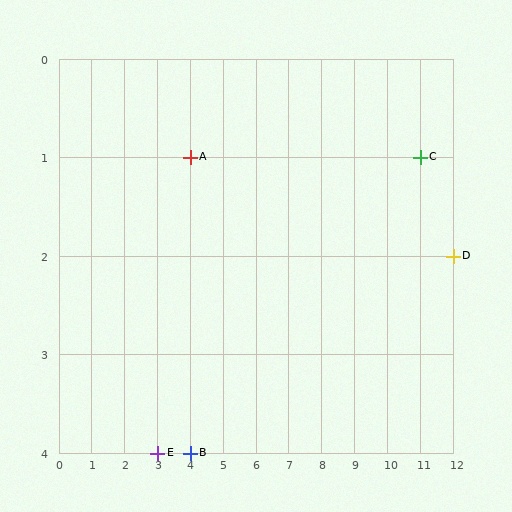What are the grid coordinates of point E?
Point E is at grid coordinates (3, 4).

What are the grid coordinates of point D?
Point D is at grid coordinates (12, 2).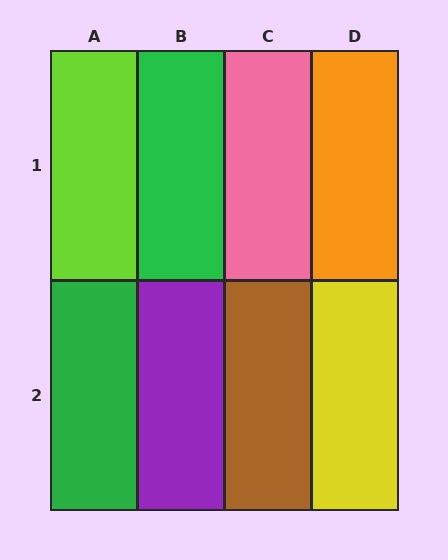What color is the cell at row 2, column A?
Green.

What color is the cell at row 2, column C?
Brown.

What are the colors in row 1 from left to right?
Lime, green, pink, orange.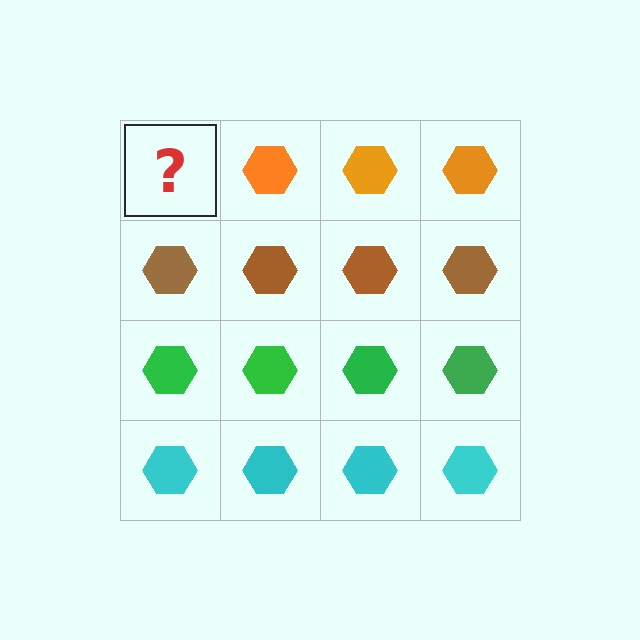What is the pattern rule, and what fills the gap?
The rule is that each row has a consistent color. The gap should be filled with an orange hexagon.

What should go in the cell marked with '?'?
The missing cell should contain an orange hexagon.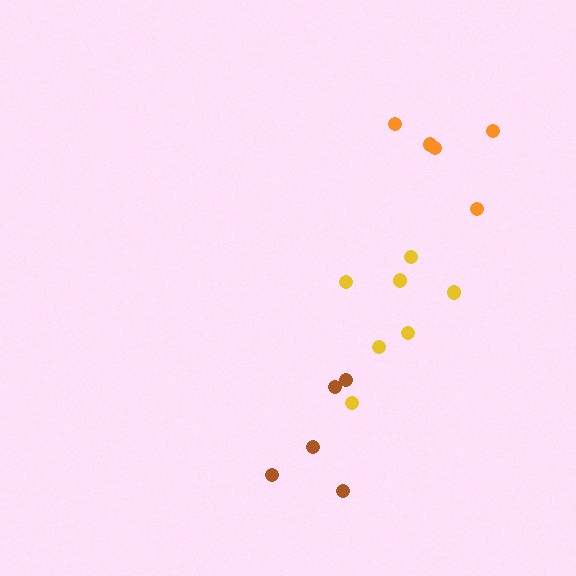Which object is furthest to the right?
The orange cluster is rightmost.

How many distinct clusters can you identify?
There are 3 distinct clusters.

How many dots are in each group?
Group 1: 5 dots, Group 2: 5 dots, Group 3: 7 dots (17 total).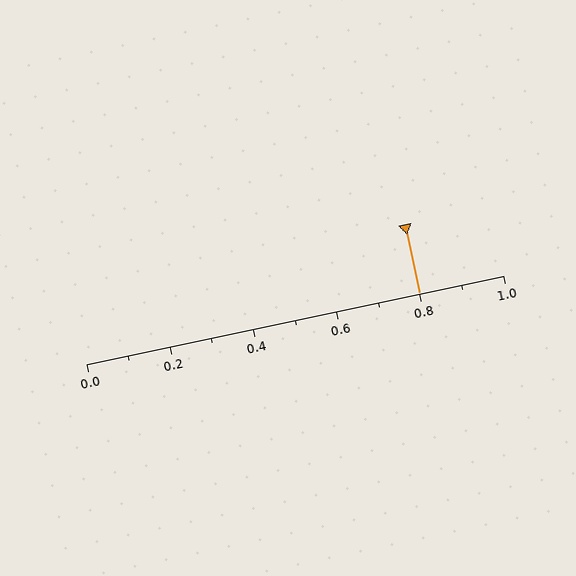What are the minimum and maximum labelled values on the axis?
The axis runs from 0.0 to 1.0.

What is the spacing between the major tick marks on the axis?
The major ticks are spaced 0.2 apart.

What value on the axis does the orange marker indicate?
The marker indicates approximately 0.8.